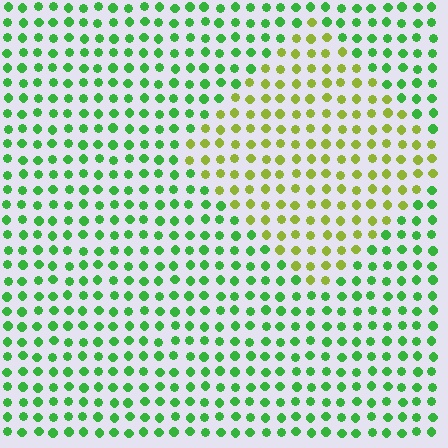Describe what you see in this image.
The image is filled with small green elements in a uniform arrangement. A diamond-shaped region is visible where the elements are tinted to a slightly different hue, forming a subtle color boundary.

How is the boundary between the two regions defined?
The boundary is defined purely by a slight shift in hue (about 46 degrees). Spacing, size, and orientation are identical on both sides.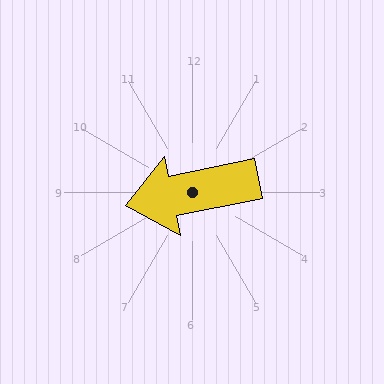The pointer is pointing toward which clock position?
Roughly 9 o'clock.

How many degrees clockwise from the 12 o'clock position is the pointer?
Approximately 259 degrees.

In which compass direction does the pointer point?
West.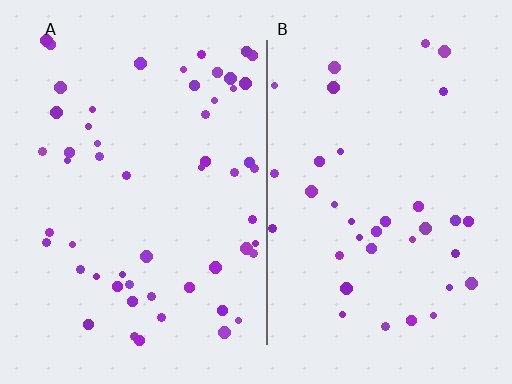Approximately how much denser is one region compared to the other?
Approximately 1.5× — region A over region B.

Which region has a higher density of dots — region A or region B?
A (the left).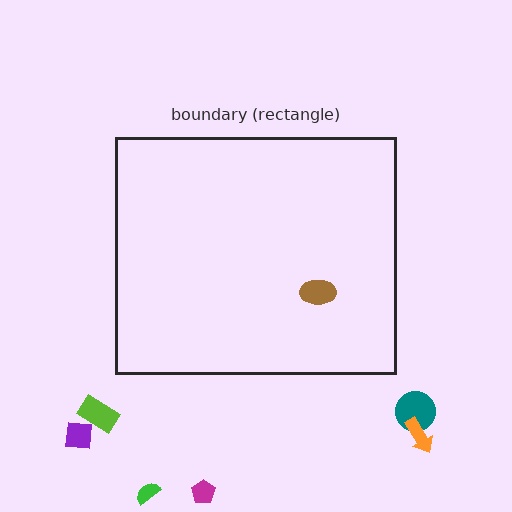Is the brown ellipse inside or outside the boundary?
Inside.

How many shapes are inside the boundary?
1 inside, 6 outside.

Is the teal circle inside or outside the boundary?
Outside.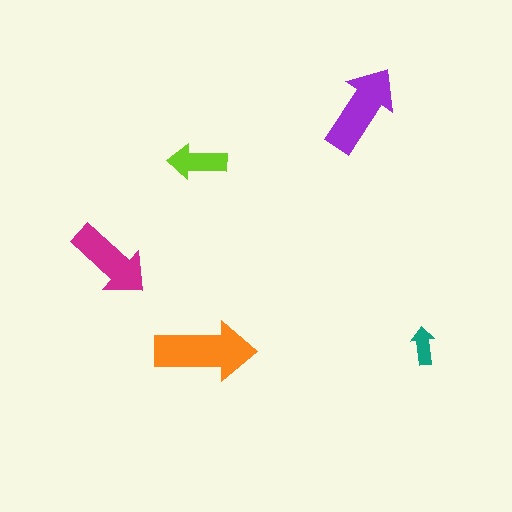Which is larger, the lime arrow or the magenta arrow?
The magenta one.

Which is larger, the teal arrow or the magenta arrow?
The magenta one.